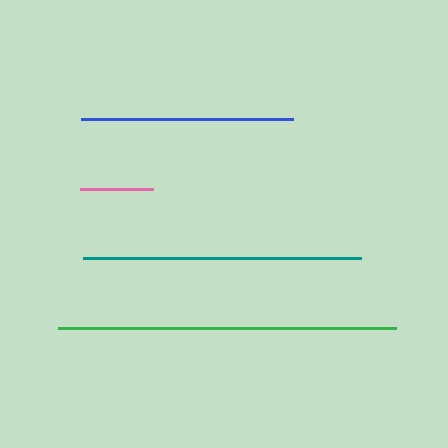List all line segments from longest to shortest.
From longest to shortest: green, teal, blue, pink.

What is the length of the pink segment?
The pink segment is approximately 73 pixels long.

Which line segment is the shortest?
The pink line is the shortest at approximately 73 pixels.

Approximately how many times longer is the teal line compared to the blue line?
The teal line is approximately 1.3 times the length of the blue line.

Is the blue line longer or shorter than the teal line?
The teal line is longer than the blue line.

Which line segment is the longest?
The green line is the longest at approximately 338 pixels.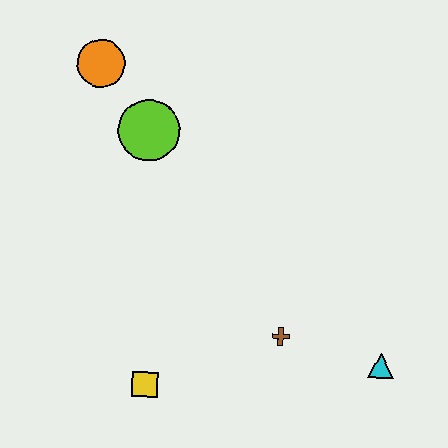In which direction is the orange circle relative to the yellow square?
The orange circle is above the yellow square.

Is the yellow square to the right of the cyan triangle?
No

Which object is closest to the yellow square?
The brown cross is closest to the yellow square.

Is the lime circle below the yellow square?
No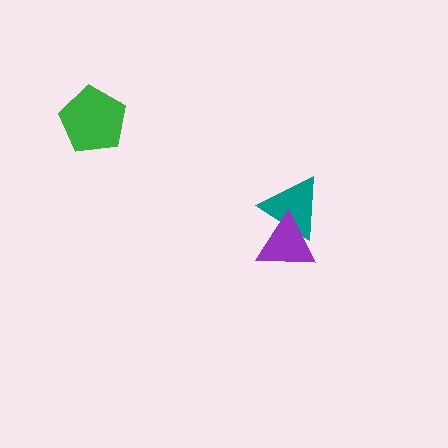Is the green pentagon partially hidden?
No, no other shape covers it.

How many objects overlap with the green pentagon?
0 objects overlap with the green pentagon.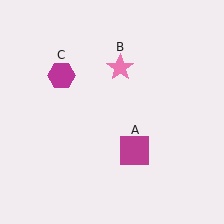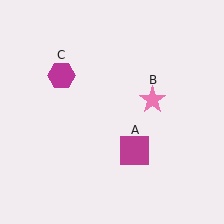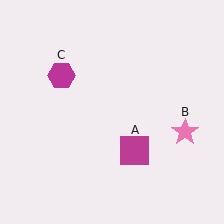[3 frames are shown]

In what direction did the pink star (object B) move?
The pink star (object B) moved down and to the right.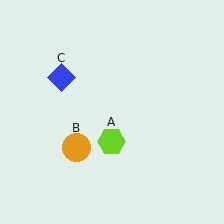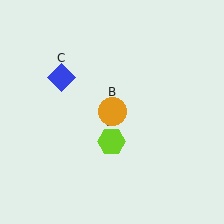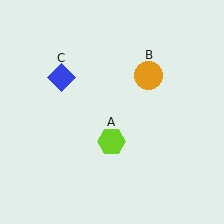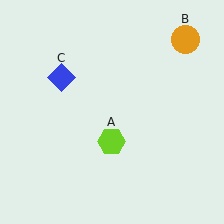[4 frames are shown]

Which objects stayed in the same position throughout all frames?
Lime hexagon (object A) and blue diamond (object C) remained stationary.